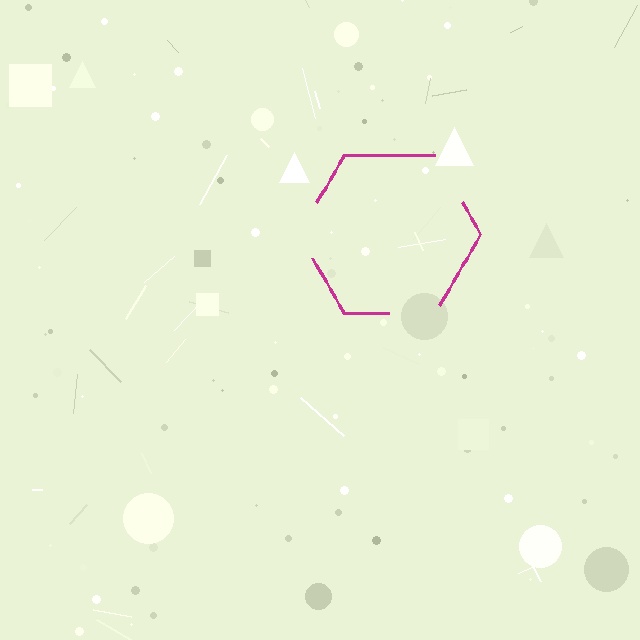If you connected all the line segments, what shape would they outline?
They would outline a hexagon.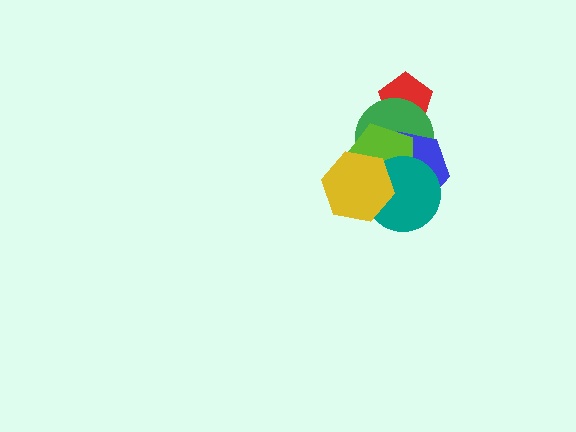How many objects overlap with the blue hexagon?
4 objects overlap with the blue hexagon.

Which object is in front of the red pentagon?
The green circle is in front of the red pentagon.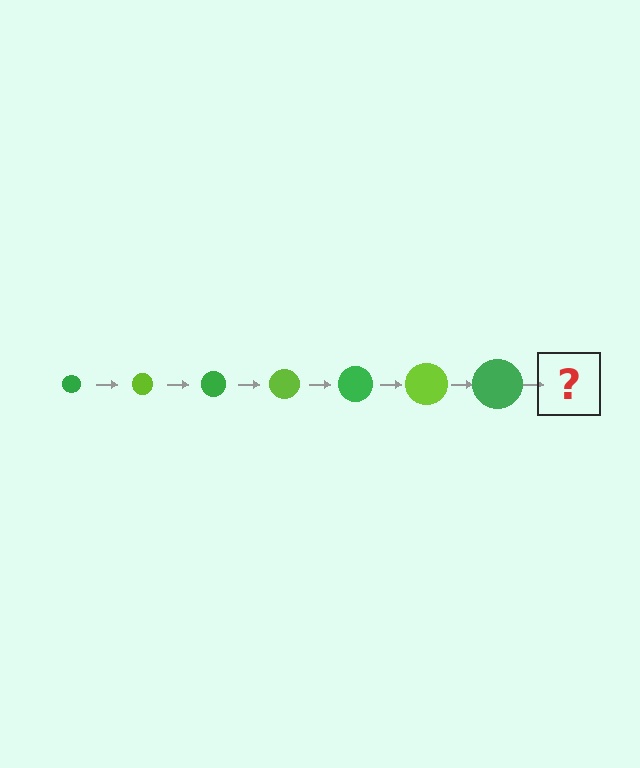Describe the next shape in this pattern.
It should be a lime circle, larger than the previous one.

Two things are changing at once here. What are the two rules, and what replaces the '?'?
The two rules are that the circle grows larger each step and the color cycles through green and lime. The '?' should be a lime circle, larger than the previous one.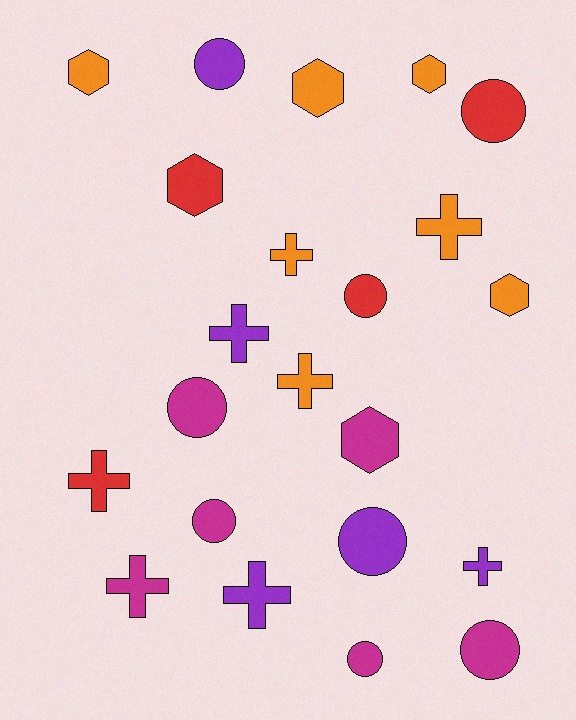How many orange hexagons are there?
There are 4 orange hexagons.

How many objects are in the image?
There are 22 objects.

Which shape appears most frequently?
Circle, with 8 objects.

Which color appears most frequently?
Orange, with 7 objects.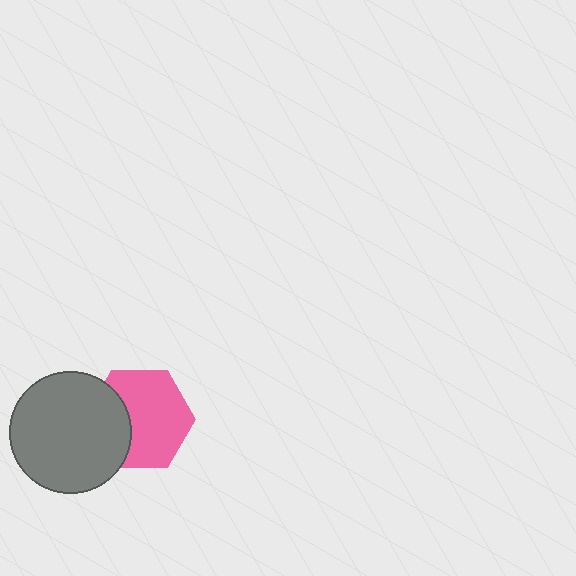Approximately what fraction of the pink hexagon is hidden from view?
Roughly 31% of the pink hexagon is hidden behind the gray circle.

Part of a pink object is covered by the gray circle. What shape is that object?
It is a hexagon.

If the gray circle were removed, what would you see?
You would see the complete pink hexagon.